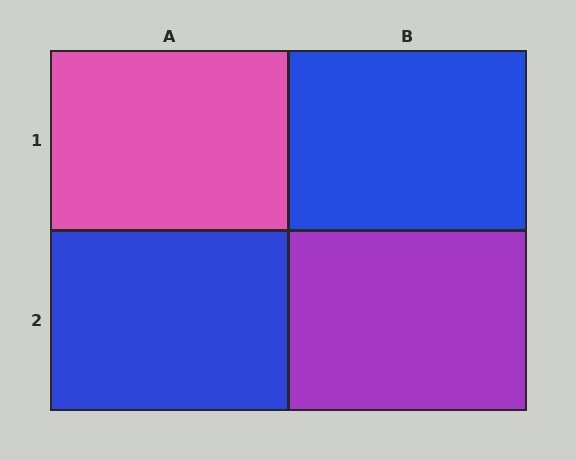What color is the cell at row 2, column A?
Blue.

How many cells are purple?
1 cell is purple.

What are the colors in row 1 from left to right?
Pink, blue.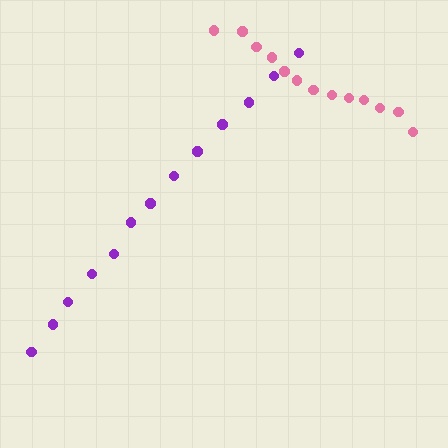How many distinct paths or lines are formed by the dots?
There are 2 distinct paths.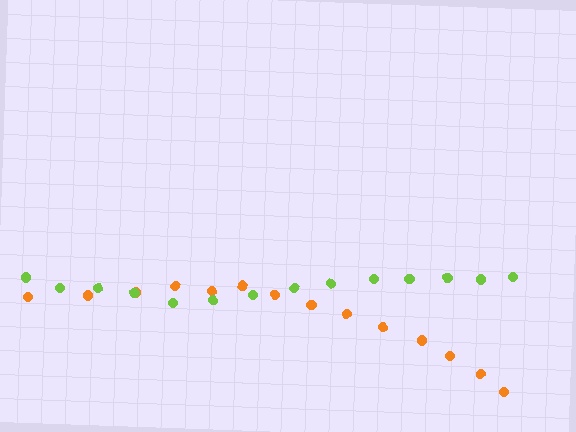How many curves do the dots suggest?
There are 2 distinct paths.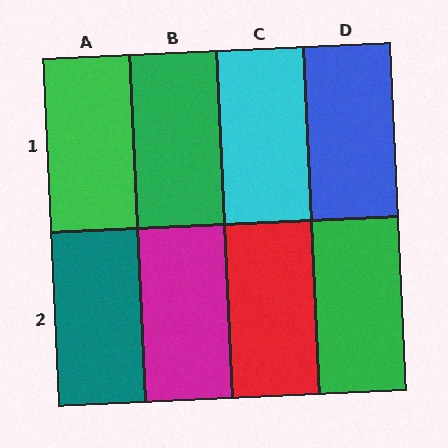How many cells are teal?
1 cell is teal.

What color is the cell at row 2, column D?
Green.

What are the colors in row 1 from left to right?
Green, green, cyan, blue.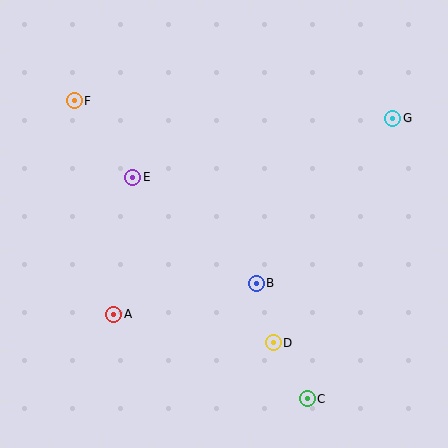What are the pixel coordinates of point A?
Point A is at (114, 314).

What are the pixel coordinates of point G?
Point G is at (393, 118).